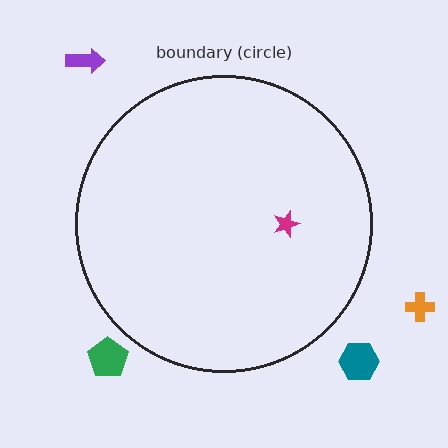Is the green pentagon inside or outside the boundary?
Outside.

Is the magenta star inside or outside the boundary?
Inside.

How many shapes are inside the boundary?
1 inside, 4 outside.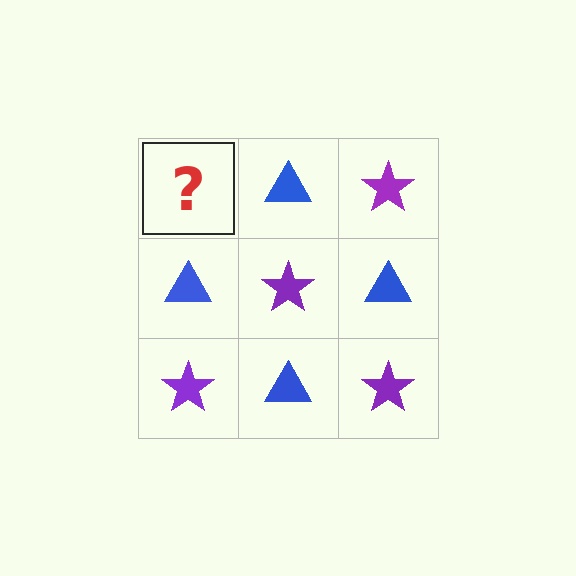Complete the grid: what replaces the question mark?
The question mark should be replaced with a purple star.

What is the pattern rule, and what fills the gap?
The rule is that it alternates purple star and blue triangle in a checkerboard pattern. The gap should be filled with a purple star.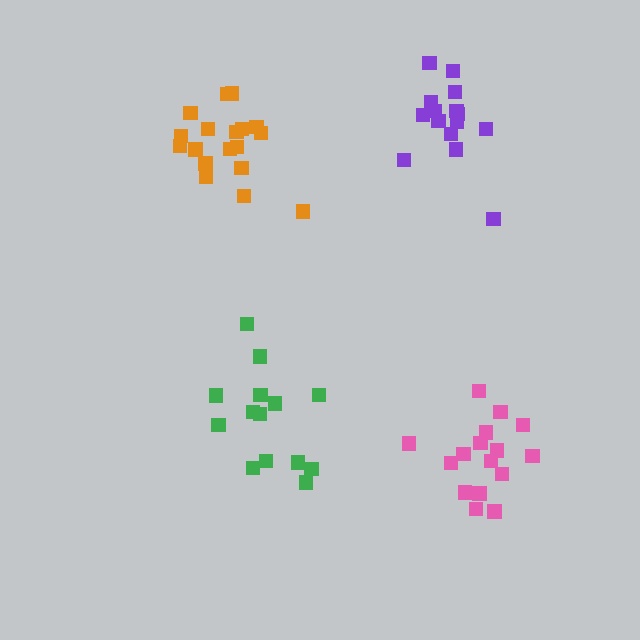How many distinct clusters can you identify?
There are 4 distinct clusters.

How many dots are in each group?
Group 1: 18 dots, Group 2: 16 dots, Group 3: 15 dots, Group 4: 14 dots (63 total).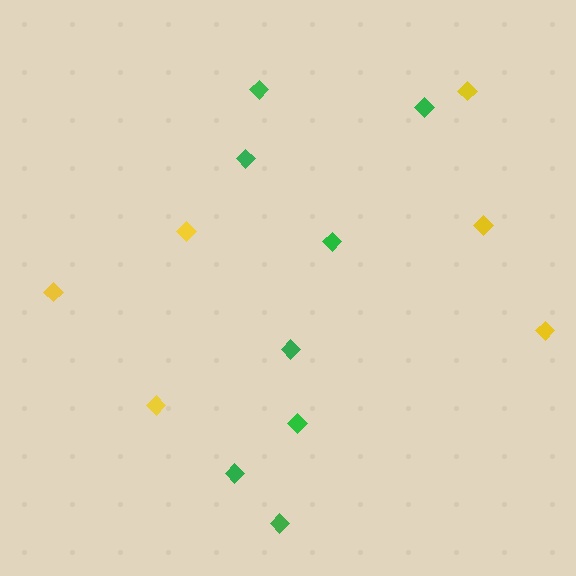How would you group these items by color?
There are 2 groups: one group of yellow diamonds (6) and one group of green diamonds (8).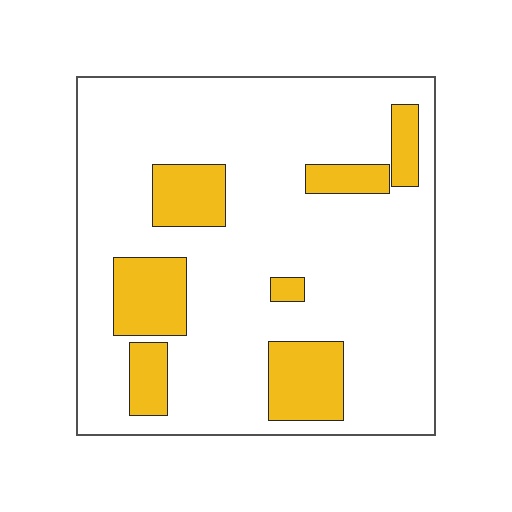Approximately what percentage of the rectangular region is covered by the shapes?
Approximately 20%.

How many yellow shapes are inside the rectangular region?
7.